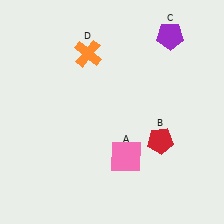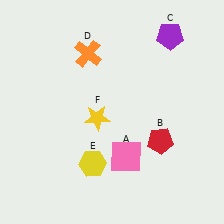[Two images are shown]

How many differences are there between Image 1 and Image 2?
There are 2 differences between the two images.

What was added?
A yellow hexagon (E), a yellow star (F) were added in Image 2.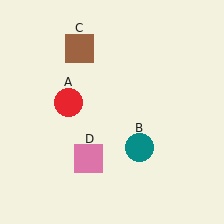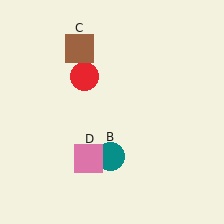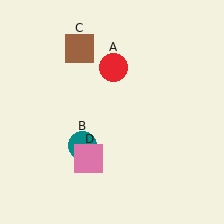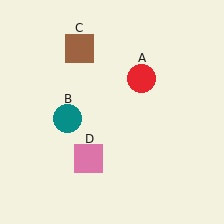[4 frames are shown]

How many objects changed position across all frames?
2 objects changed position: red circle (object A), teal circle (object B).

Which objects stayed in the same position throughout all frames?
Brown square (object C) and pink square (object D) remained stationary.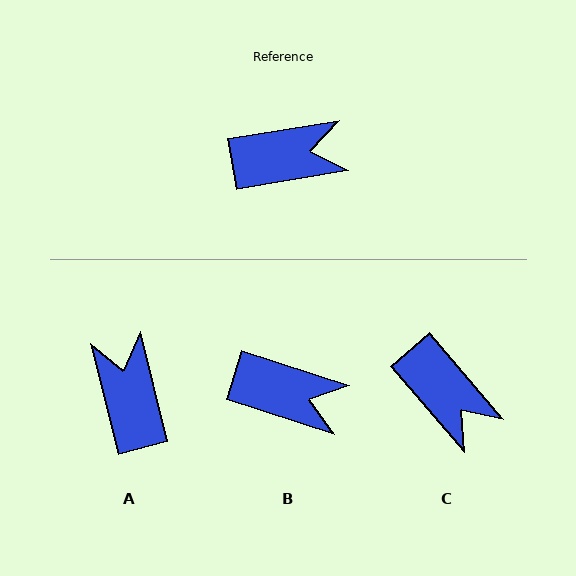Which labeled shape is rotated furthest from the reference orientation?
A, about 95 degrees away.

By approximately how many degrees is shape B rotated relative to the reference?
Approximately 27 degrees clockwise.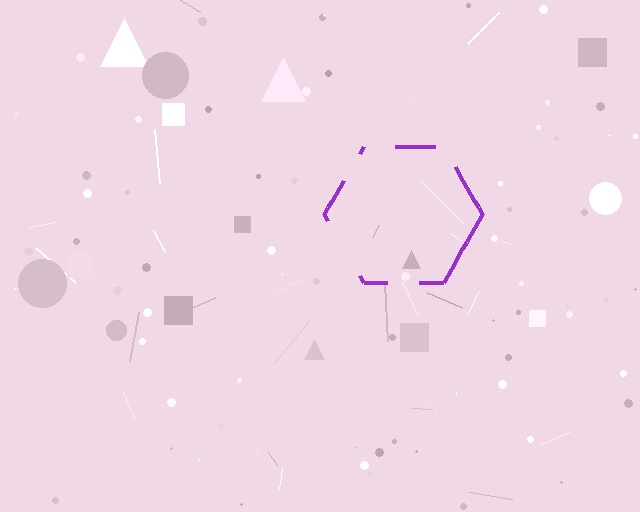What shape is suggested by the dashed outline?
The dashed outline suggests a hexagon.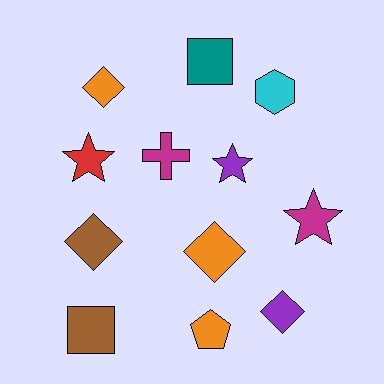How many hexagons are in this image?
There is 1 hexagon.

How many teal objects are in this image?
There is 1 teal object.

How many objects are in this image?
There are 12 objects.